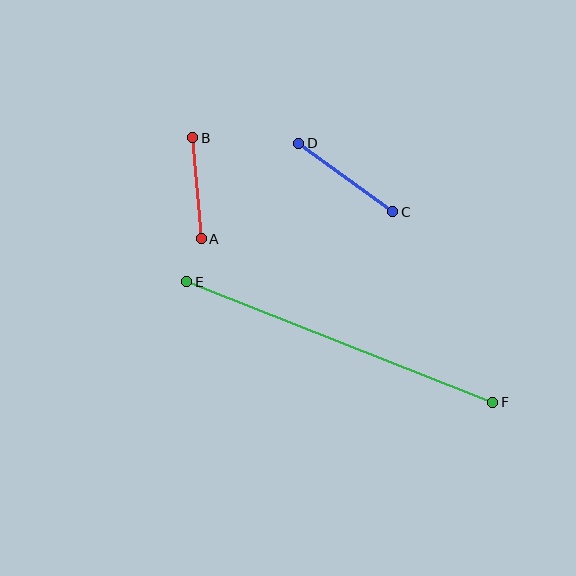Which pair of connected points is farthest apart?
Points E and F are farthest apart.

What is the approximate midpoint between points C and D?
The midpoint is at approximately (346, 177) pixels.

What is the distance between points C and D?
The distance is approximately 117 pixels.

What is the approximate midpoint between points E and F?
The midpoint is at approximately (340, 342) pixels.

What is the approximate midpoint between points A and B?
The midpoint is at approximately (197, 188) pixels.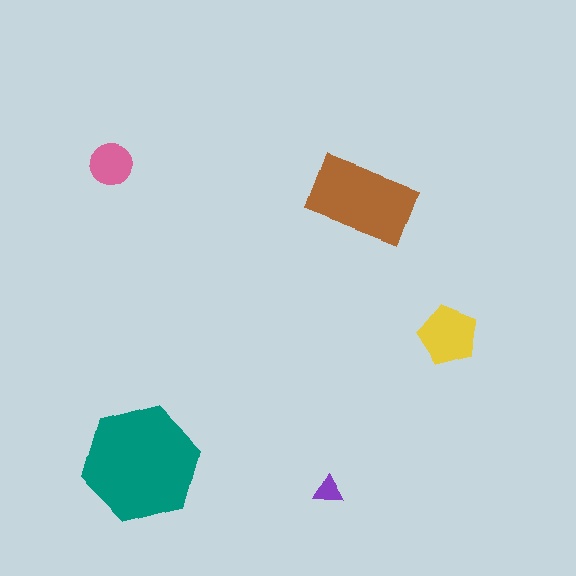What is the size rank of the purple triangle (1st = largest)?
5th.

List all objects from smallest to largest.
The purple triangle, the pink circle, the yellow pentagon, the brown rectangle, the teal hexagon.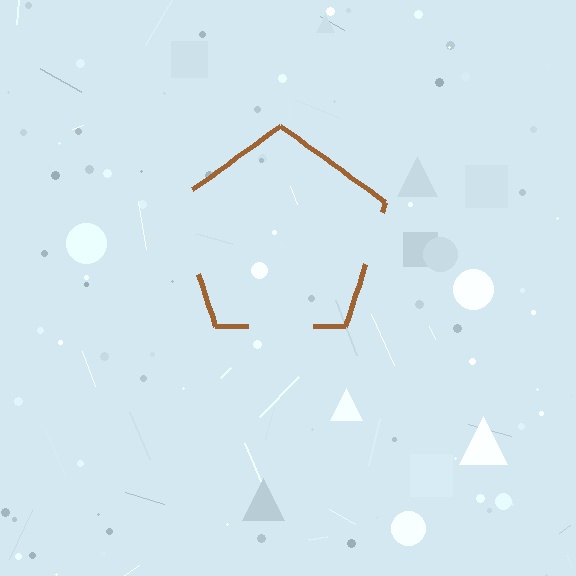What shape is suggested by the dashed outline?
The dashed outline suggests a pentagon.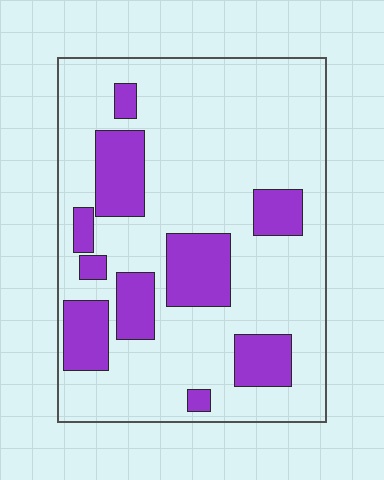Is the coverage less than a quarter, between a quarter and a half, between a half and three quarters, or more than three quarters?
Less than a quarter.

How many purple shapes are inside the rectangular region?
10.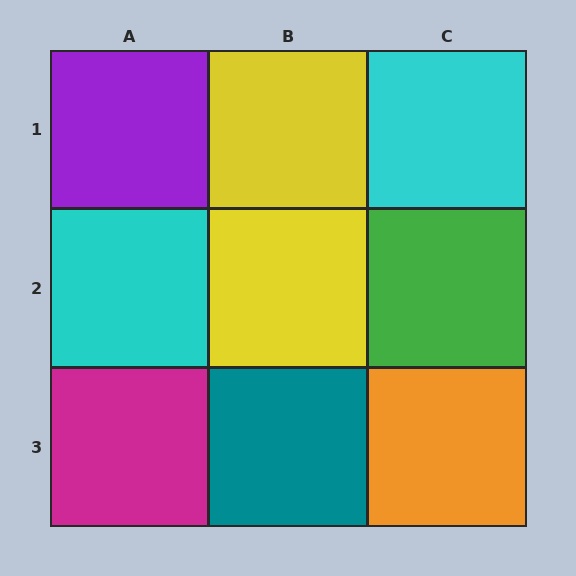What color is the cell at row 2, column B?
Yellow.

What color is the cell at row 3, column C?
Orange.